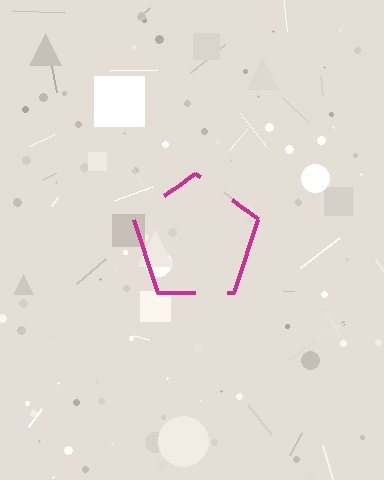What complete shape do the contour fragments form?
The contour fragments form a pentagon.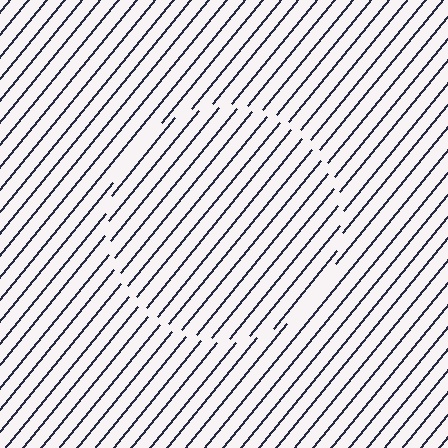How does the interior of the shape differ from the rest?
The interior of the shape contains the same grating, shifted by half a period — the contour is defined by the phase discontinuity where line-ends from the inner and outer gratings abut.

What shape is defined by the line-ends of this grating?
An illusory circle. The interior of the shape contains the same grating, shifted by half a period — the contour is defined by the phase discontinuity where line-ends from the inner and outer gratings abut.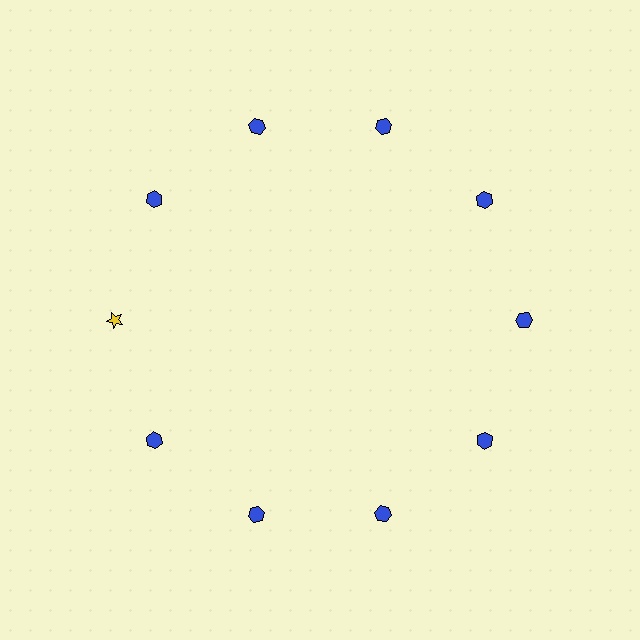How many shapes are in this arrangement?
There are 10 shapes arranged in a ring pattern.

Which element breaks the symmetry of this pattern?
The yellow star at roughly the 9 o'clock position breaks the symmetry. All other shapes are blue hexagons.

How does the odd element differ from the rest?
It differs in both color (yellow instead of blue) and shape (star instead of hexagon).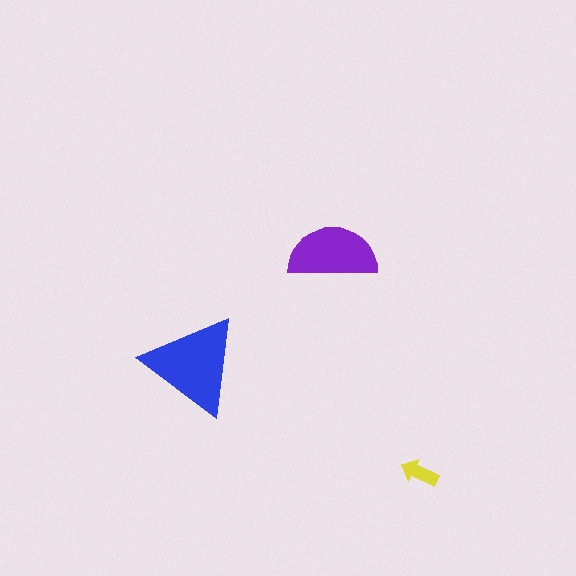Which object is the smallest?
The yellow arrow.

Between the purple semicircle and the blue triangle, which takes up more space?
The blue triangle.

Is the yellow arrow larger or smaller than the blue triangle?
Smaller.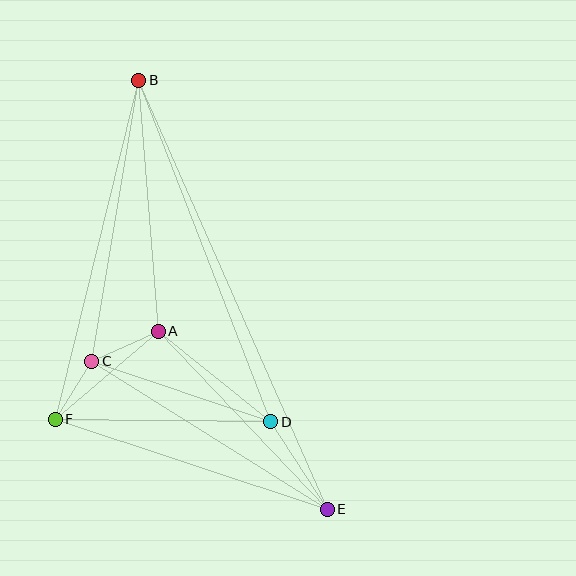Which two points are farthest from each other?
Points B and E are farthest from each other.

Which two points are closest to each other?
Points C and F are closest to each other.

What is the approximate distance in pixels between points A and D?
The distance between A and D is approximately 145 pixels.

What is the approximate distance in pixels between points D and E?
The distance between D and E is approximately 104 pixels.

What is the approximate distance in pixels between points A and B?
The distance between A and B is approximately 252 pixels.